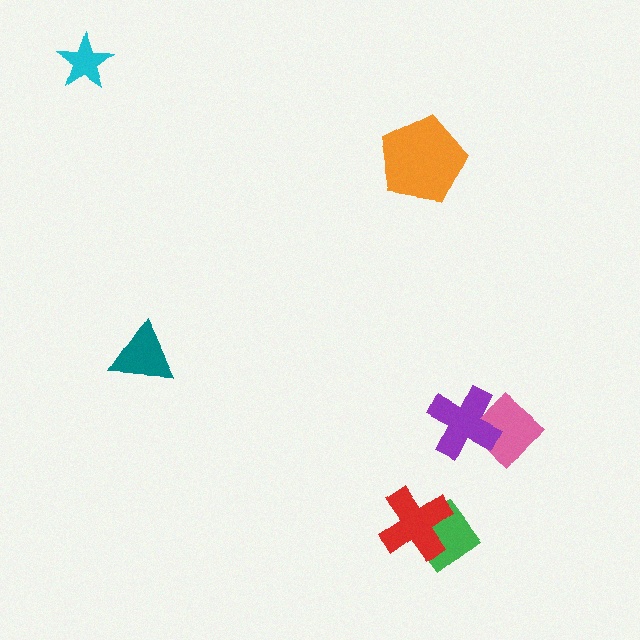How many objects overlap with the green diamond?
1 object overlaps with the green diamond.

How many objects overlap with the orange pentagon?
0 objects overlap with the orange pentagon.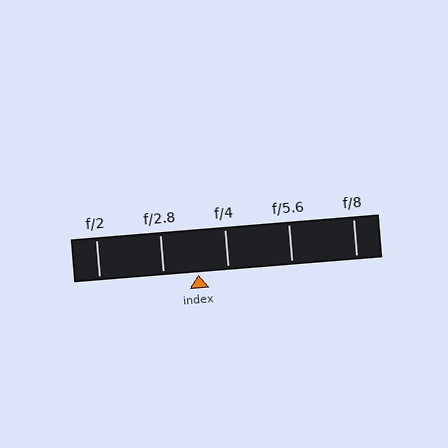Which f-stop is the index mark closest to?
The index mark is closest to f/4.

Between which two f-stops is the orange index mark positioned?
The index mark is between f/2.8 and f/4.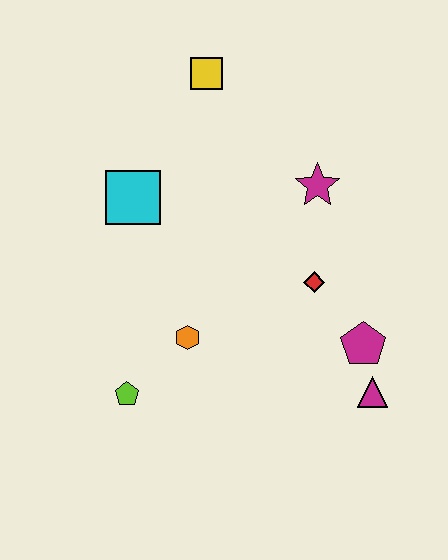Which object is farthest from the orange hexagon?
The yellow square is farthest from the orange hexagon.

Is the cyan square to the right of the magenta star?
No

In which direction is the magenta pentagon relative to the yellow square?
The magenta pentagon is below the yellow square.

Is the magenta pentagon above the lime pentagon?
Yes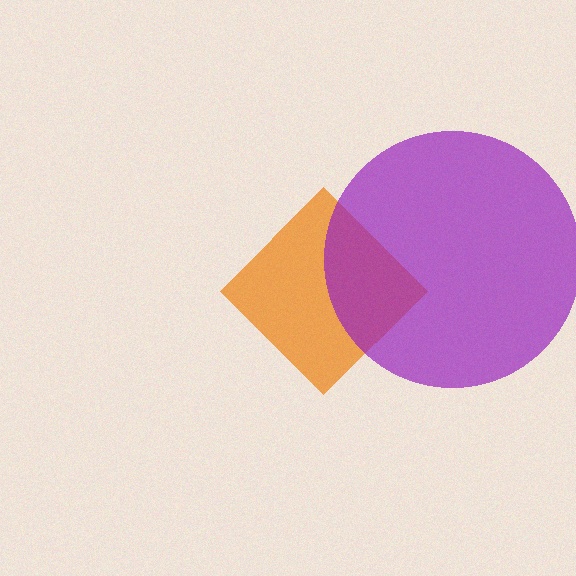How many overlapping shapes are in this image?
There are 2 overlapping shapes in the image.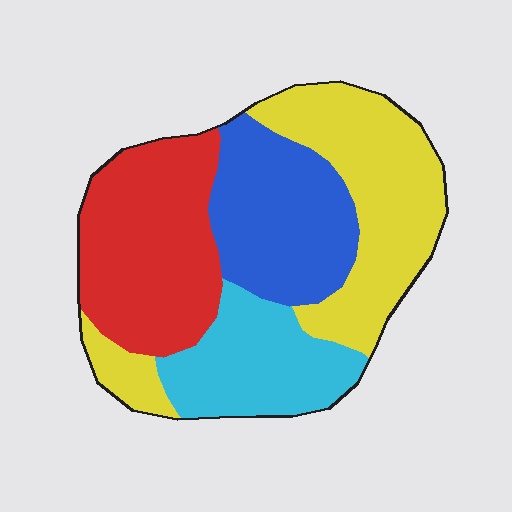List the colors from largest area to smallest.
From largest to smallest: yellow, red, blue, cyan.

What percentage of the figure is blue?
Blue covers about 20% of the figure.